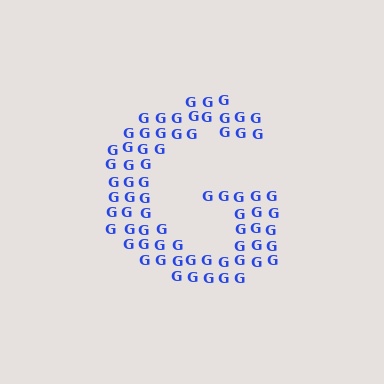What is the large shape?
The large shape is the letter G.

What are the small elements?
The small elements are letter G's.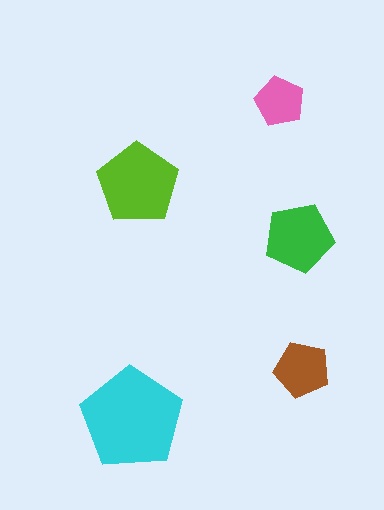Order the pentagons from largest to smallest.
the cyan one, the lime one, the green one, the brown one, the pink one.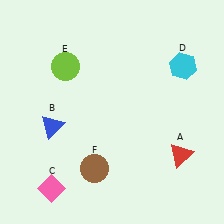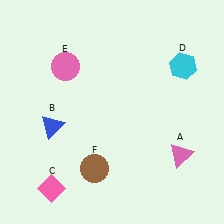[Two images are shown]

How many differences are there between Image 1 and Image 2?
There are 2 differences between the two images.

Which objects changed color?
A changed from red to pink. E changed from lime to pink.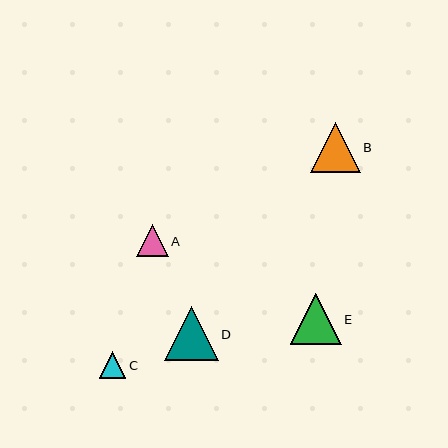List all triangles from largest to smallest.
From largest to smallest: D, E, B, A, C.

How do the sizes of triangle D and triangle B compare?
Triangle D and triangle B are approximately the same size.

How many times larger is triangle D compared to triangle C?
Triangle D is approximately 2.0 times the size of triangle C.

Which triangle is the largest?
Triangle D is the largest with a size of approximately 54 pixels.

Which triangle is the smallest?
Triangle C is the smallest with a size of approximately 27 pixels.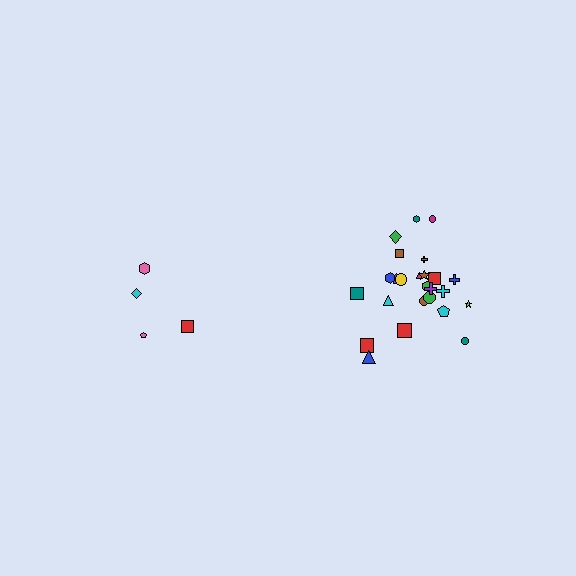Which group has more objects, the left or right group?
The right group.